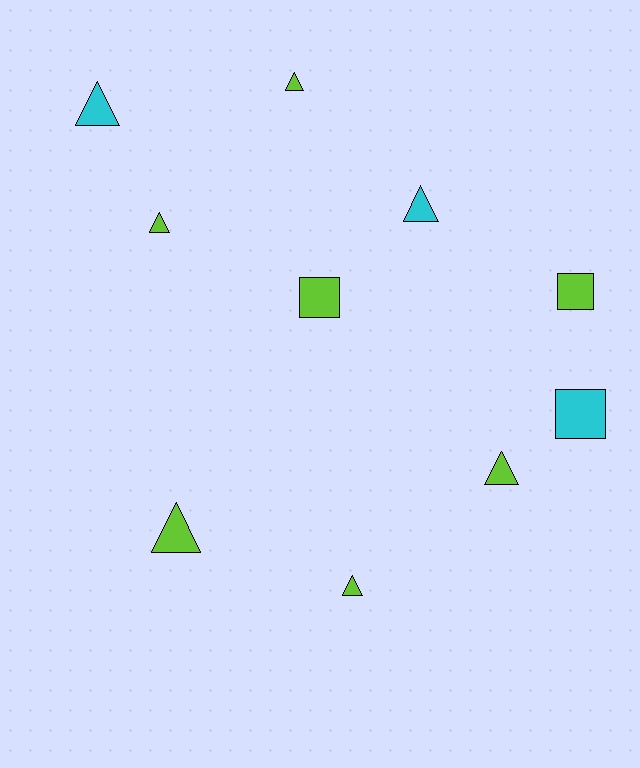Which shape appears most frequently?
Triangle, with 7 objects.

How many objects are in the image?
There are 10 objects.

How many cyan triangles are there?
There are 2 cyan triangles.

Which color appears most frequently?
Lime, with 7 objects.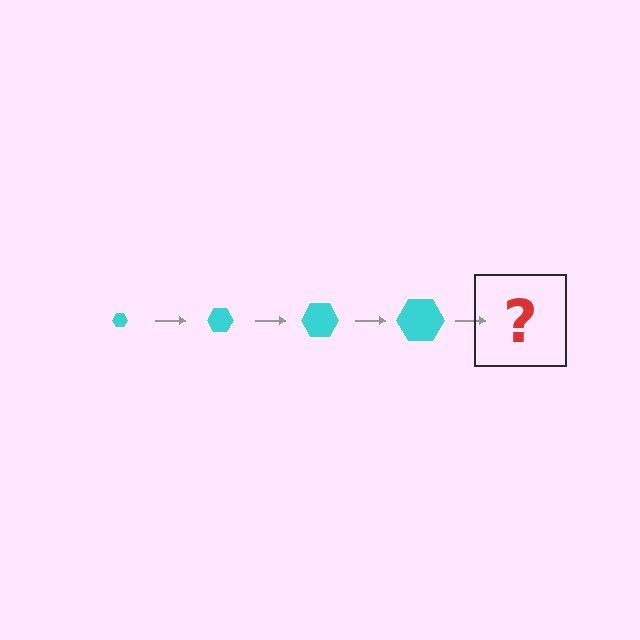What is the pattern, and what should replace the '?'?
The pattern is that the hexagon gets progressively larger each step. The '?' should be a cyan hexagon, larger than the previous one.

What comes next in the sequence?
The next element should be a cyan hexagon, larger than the previous one.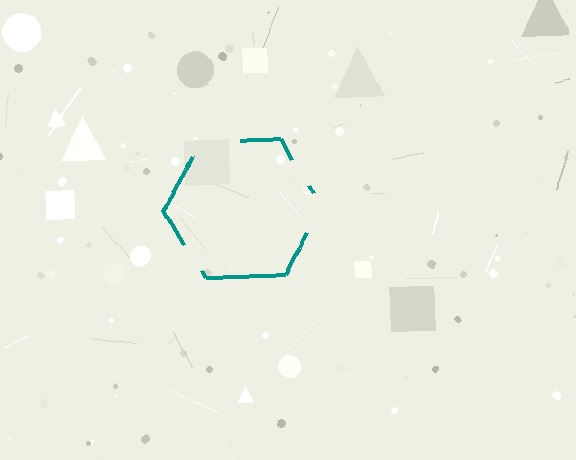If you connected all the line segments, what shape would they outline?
They would outline a hexagon.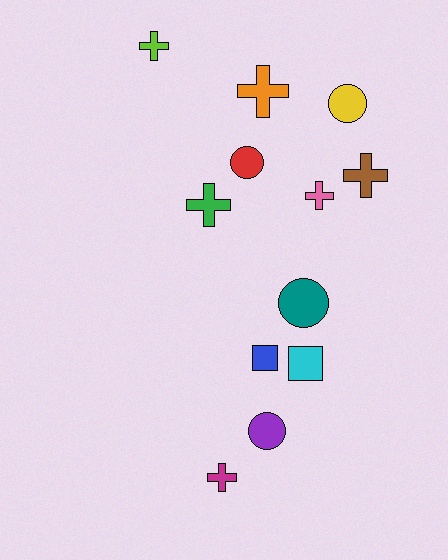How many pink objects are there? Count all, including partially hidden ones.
There is 1 pink object.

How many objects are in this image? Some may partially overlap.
There are 12 objects.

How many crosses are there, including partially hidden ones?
There are 6 crosses.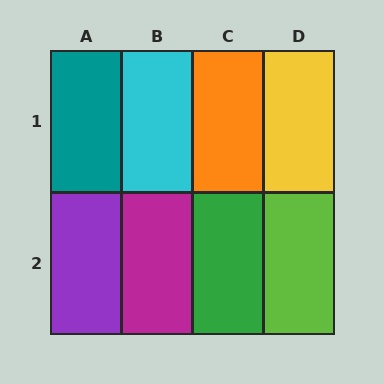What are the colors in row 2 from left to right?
Purple, magenta, green, lime.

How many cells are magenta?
1 cell is magenta.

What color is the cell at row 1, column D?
Yellow.